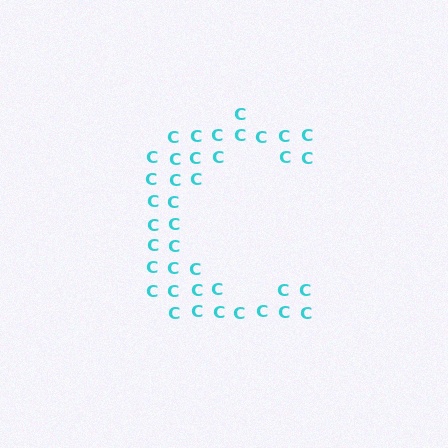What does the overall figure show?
The overall figure shows the letter C.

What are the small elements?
The small elements are letter C's.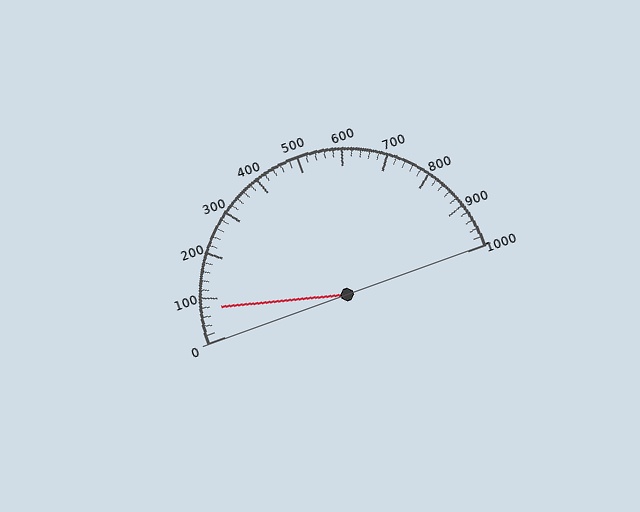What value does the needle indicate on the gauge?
The needle indicates approximately 80.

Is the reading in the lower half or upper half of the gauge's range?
The reading is in the lower half of the range (0 to 1000).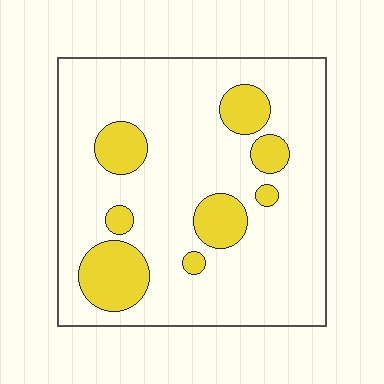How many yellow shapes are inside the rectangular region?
8.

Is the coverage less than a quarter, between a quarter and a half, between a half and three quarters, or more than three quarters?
Less than a quarter.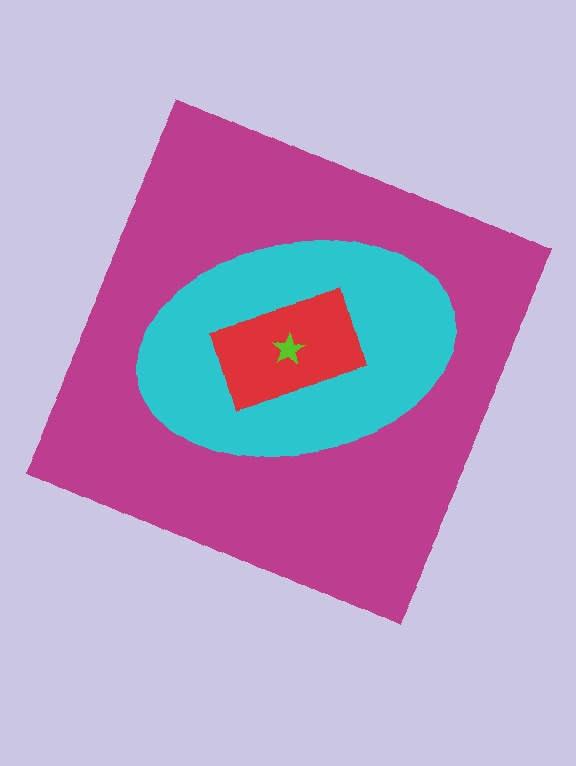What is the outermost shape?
The magenta square.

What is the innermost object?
The lime star.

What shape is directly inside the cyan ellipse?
The red rectangle.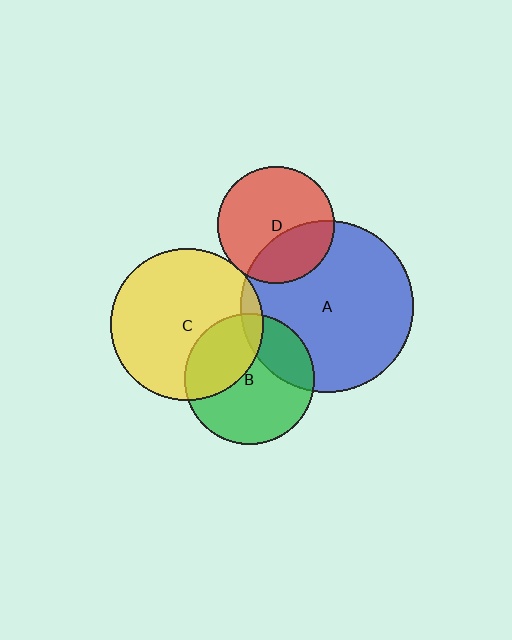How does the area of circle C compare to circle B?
Approximately 1.4 times.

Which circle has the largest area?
Circle A (blue).